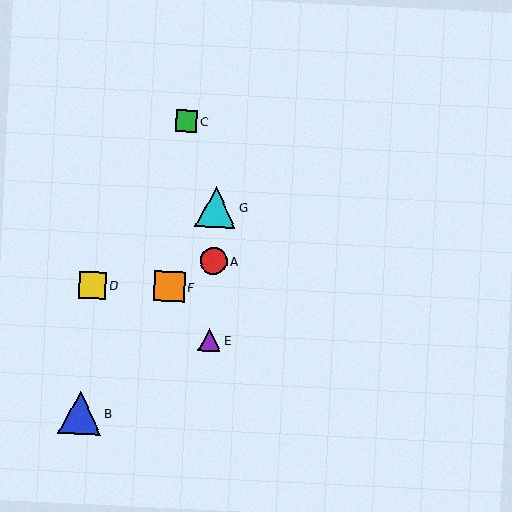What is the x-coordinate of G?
Object G is at x≈216.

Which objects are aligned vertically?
Objects A, E, G are aligned vertically.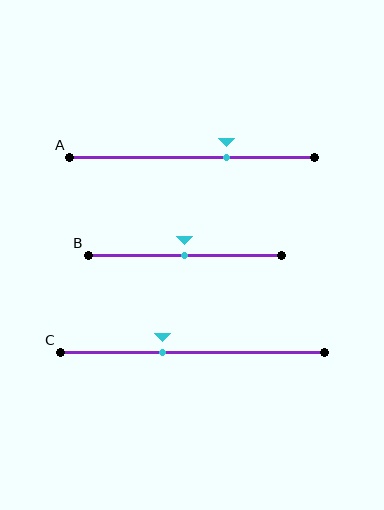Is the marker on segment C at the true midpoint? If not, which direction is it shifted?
No, the marker on segment C is shifted to the left by about 11% of the segment length.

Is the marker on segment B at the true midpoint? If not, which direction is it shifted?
Yes, the marker on segment B is at the true midpoint.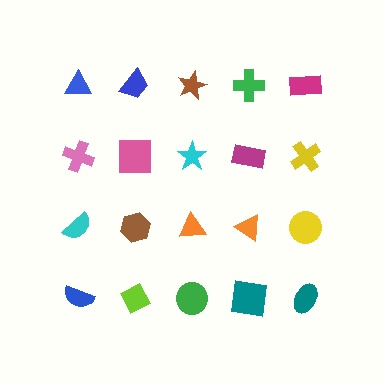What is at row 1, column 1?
A blue triangle.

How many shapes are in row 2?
5 shapes.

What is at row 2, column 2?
A pink square.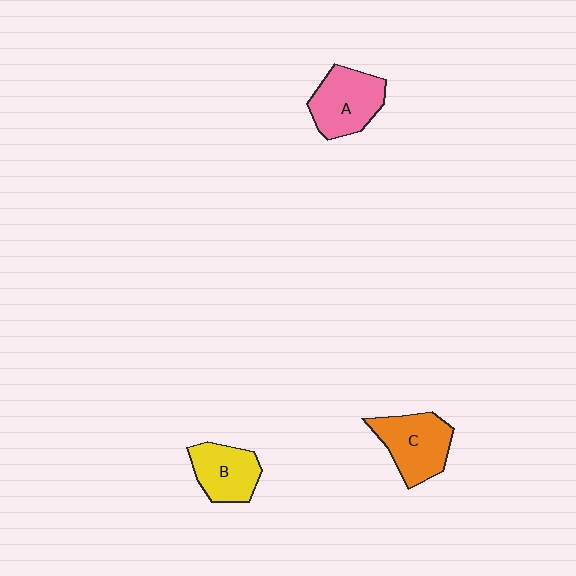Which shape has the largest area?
Shape C (orange).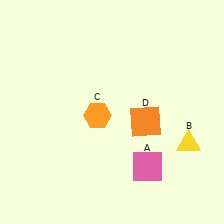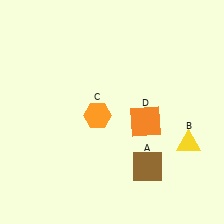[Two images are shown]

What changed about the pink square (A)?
In Image 1, A is pink. In Image 2, it changed to brown.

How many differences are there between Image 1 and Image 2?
There is 1 difference between the two images.